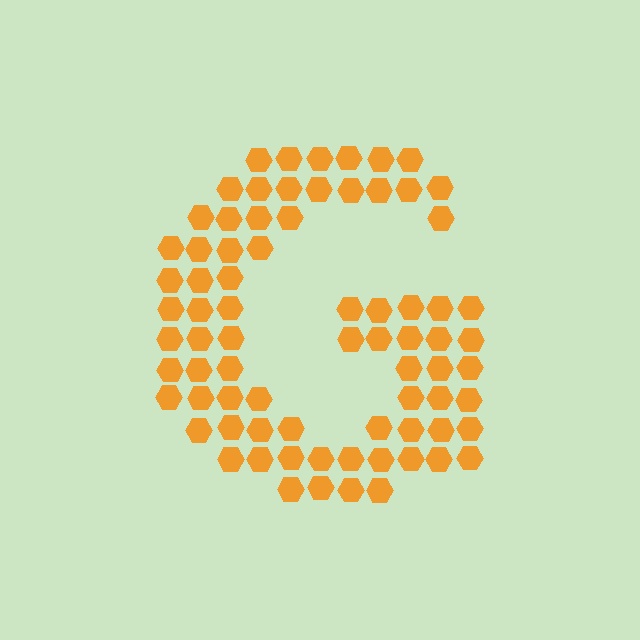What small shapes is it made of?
It is made of small hexagons.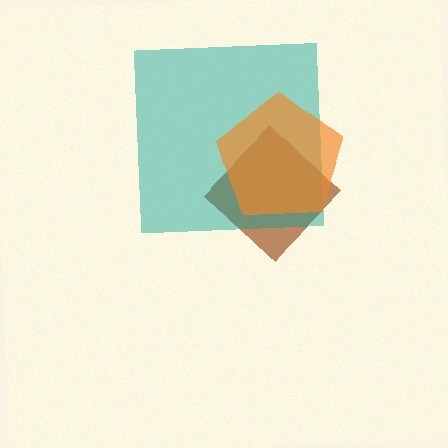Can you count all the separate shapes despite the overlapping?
Yes, there are 3 separate shapes.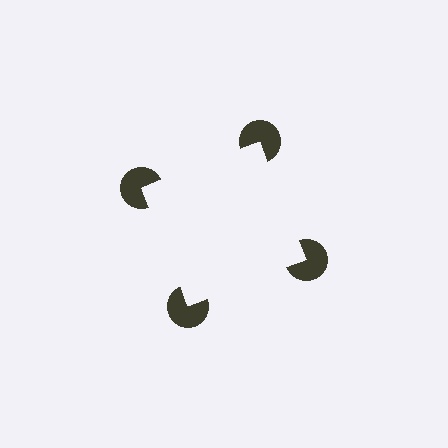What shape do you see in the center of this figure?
An illusory square — its edges are inferred from the aligned wedge cuts in the pac-man discs, not physically drawn.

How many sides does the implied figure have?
4 sides.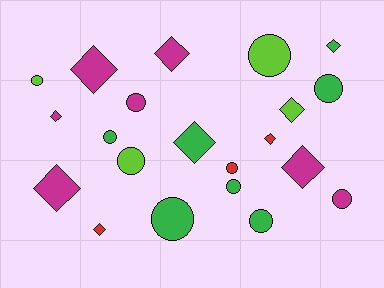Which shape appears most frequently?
Circle, with 11 objects.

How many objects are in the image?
There are 21 objects.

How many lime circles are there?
There are 3 lime circles.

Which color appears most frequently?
Green, with 7 objects.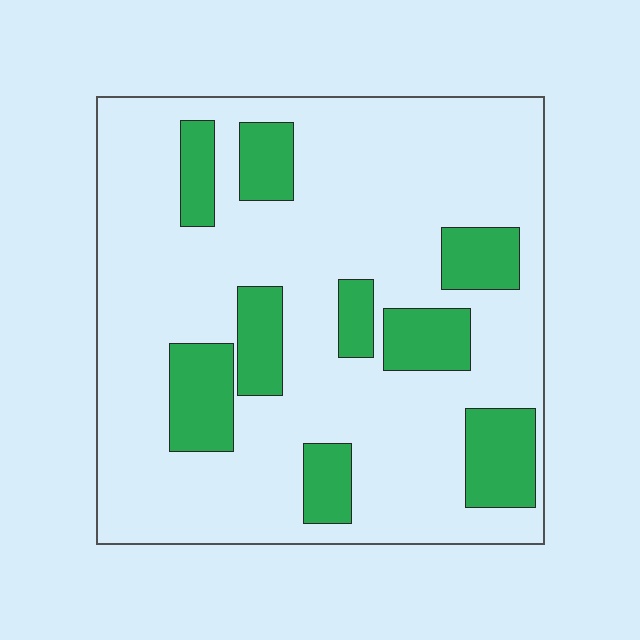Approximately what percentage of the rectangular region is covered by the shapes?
Approximately 20%.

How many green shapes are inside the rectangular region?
9.